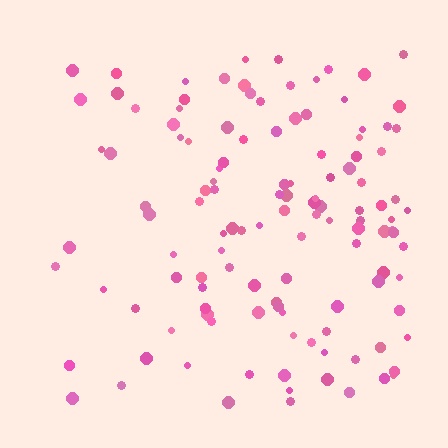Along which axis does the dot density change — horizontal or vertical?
Horizontal.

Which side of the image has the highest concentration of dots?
The right.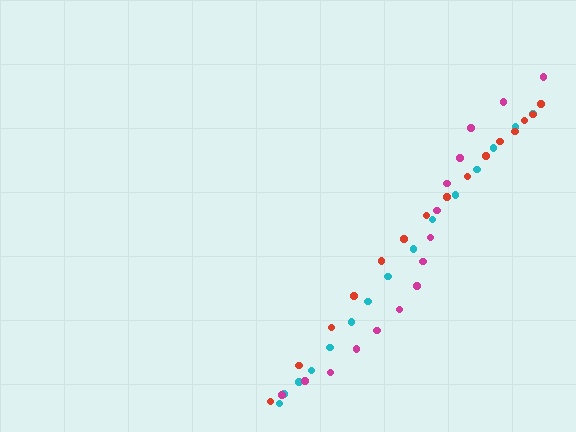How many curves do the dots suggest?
There are 3 distinct paths.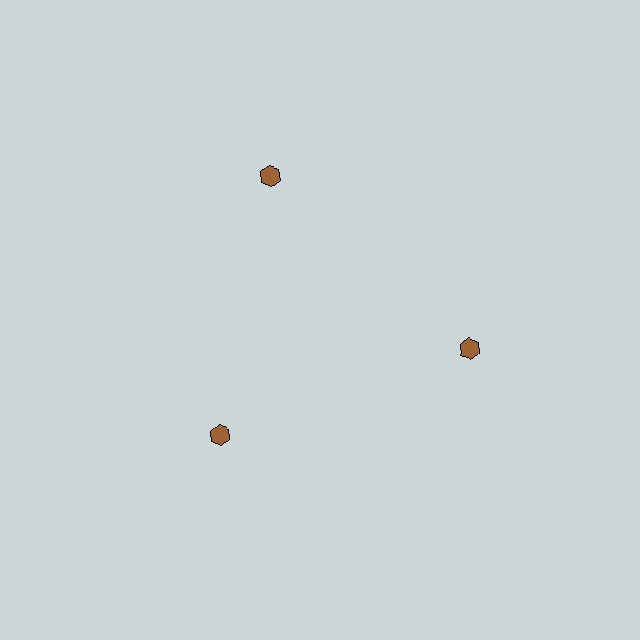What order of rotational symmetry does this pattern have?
This pattern has 3-fold rotational symmetry.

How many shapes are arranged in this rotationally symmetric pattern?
There are 3 shapes, arranged in 3 groups of 1.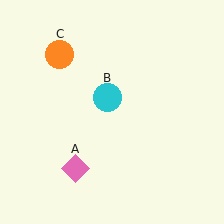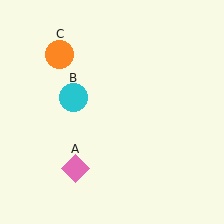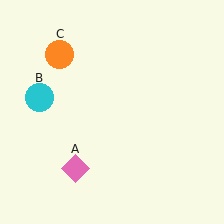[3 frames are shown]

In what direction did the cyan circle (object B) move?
The cyan circle (object B) moved left.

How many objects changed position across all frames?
1 object changed position: cyan circle (object B).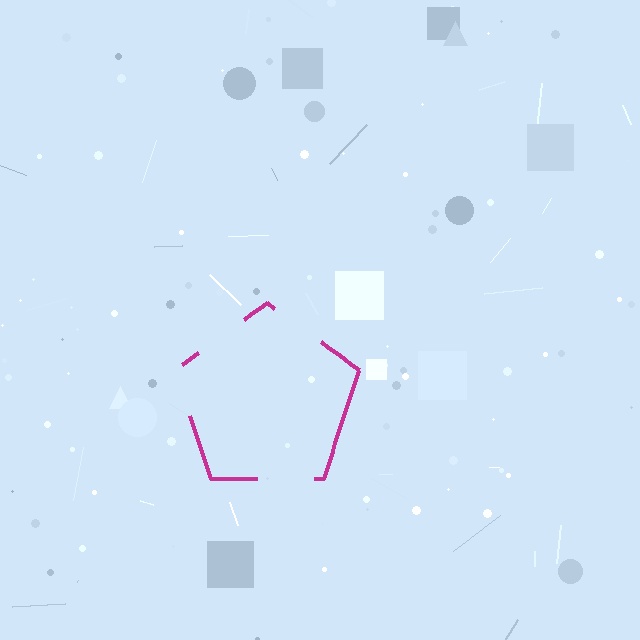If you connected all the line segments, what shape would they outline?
They would outline a pentagon.